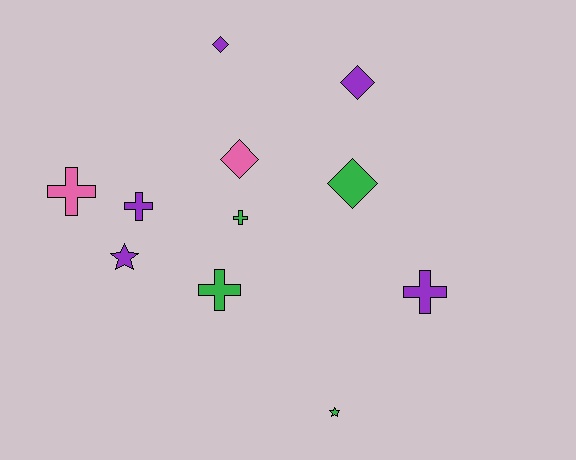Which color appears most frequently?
Purple, with 5 objects.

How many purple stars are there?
There is 1 purple star.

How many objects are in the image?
There are 11 objects.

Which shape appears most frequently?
Cross, with 5 objects.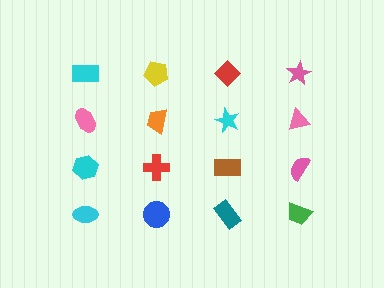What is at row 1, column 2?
A yellow pentagon.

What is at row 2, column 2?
An orange trapezoid.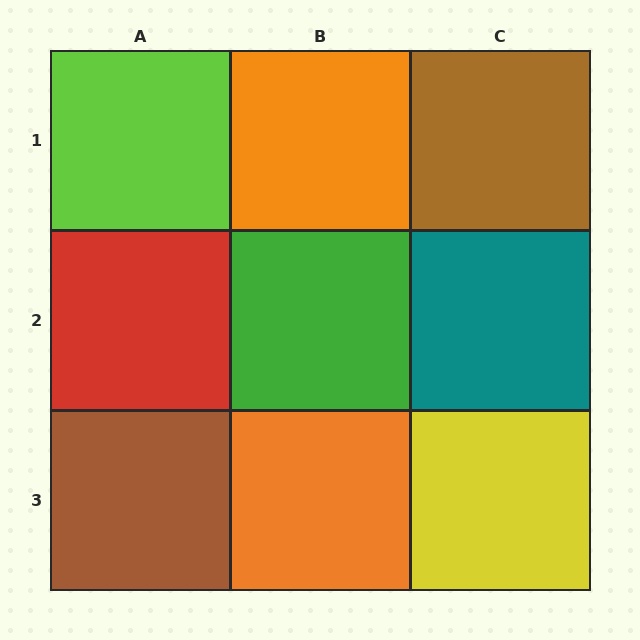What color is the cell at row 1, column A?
Lime.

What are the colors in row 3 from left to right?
Brown, orange, yellow.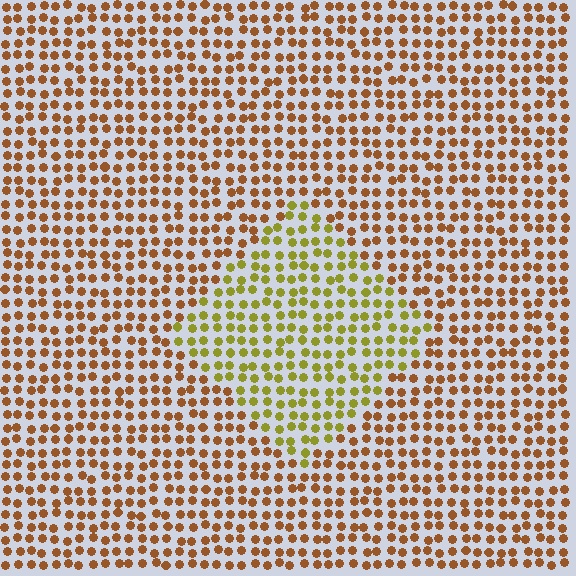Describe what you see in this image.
The image is filled with small brown elements in a uniform arrangement. A diamond-shaped region is visible where the elements are tinted to a slightly different hue, forming a subtle color boundary.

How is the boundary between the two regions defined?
The boundary is defined purely by a slight shift in hue (about 41 degrees). Spacing, size, and orientation are identical on both sides.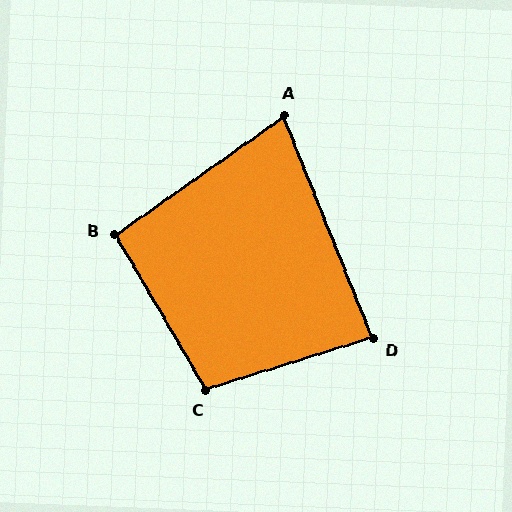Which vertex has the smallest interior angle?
A, at approximately 77 degrees.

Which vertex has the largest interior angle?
C, at approximately 103 degrees.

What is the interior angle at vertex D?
Approximately 85 degrees (approximately right).